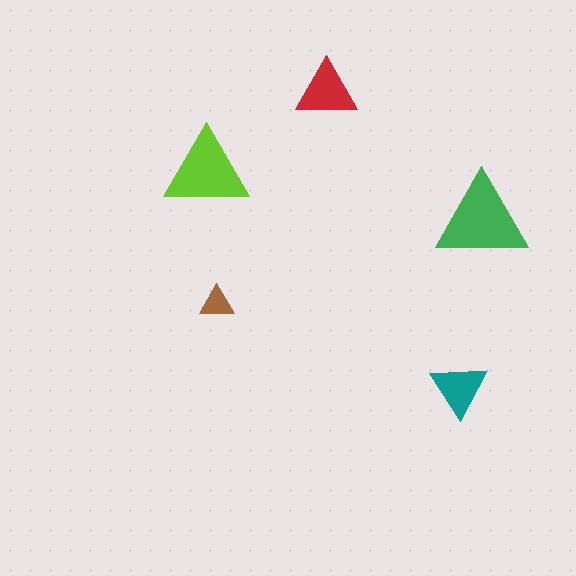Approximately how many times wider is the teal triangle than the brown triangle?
About 1.5 times wider.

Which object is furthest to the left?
The lime triangle is leftmost.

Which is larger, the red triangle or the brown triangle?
The red one.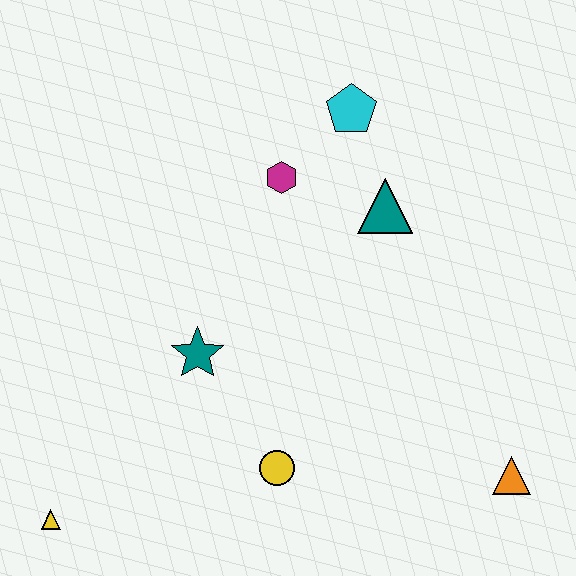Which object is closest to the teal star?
The yellow circle is closest to the teal star.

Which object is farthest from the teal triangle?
The yellow triangle is farthest from the teal triangle.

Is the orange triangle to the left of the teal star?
No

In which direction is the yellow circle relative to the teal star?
The yellow circle is below the teal star.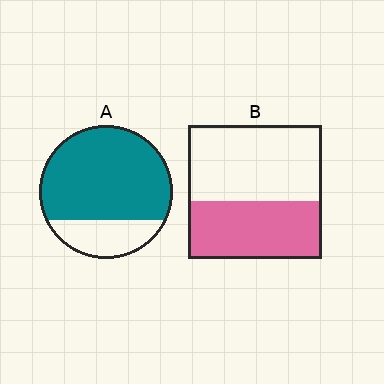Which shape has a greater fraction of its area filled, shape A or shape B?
Shape A.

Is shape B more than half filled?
No.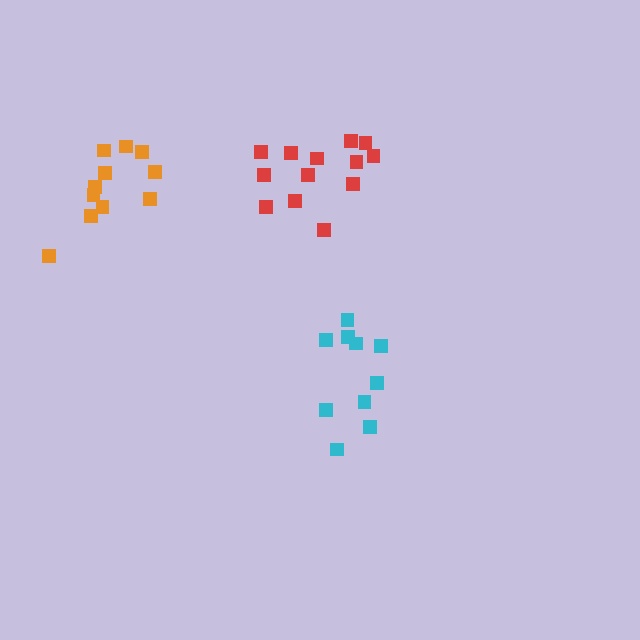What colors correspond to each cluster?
The clusters are colored: red, orange, cyan.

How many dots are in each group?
Group 1: 13 dots, Group 2: 11 dots, Group 3: 10 dots (34 total).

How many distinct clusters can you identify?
There are 3 distinct clusters.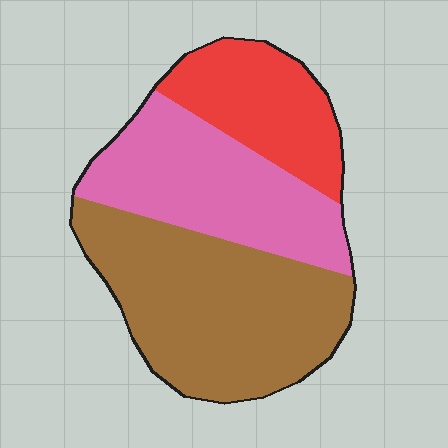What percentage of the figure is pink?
Pink covers about 30% of the figure.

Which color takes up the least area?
Red, at roughly 20%.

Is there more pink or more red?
Pink.